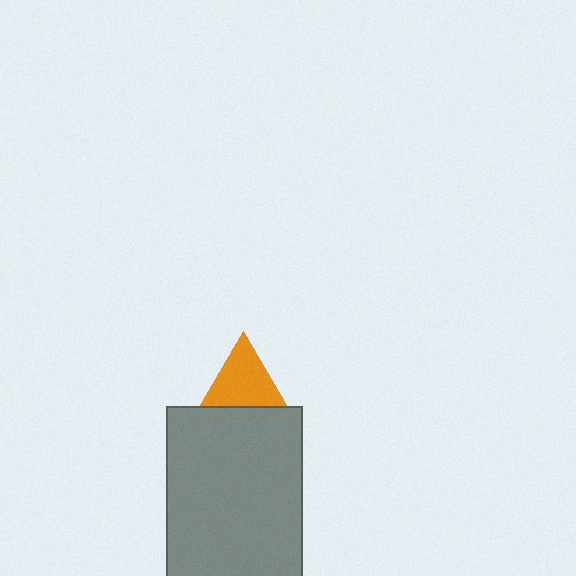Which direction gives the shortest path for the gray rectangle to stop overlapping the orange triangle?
Moving down gives the shortest separation.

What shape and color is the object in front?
The object in front is a gray rectangle.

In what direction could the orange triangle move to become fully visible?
The orange triangle could move up. That would shift it out from behind the gray rectangle entirely.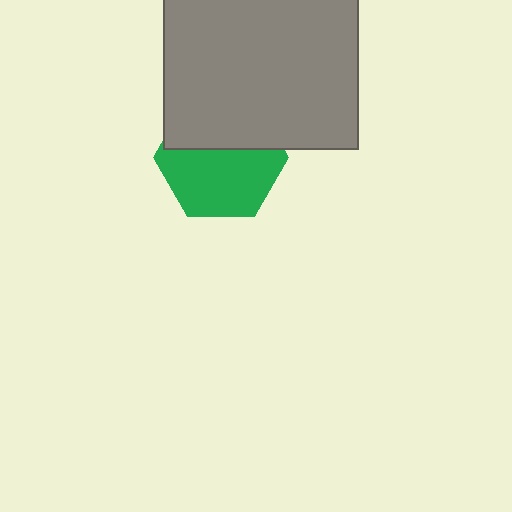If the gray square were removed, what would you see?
You would see the complete green hexagon.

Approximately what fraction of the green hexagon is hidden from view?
Roughly 41% of the green hexagon is hidden behind the gray square.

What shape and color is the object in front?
The object in front is a gray square.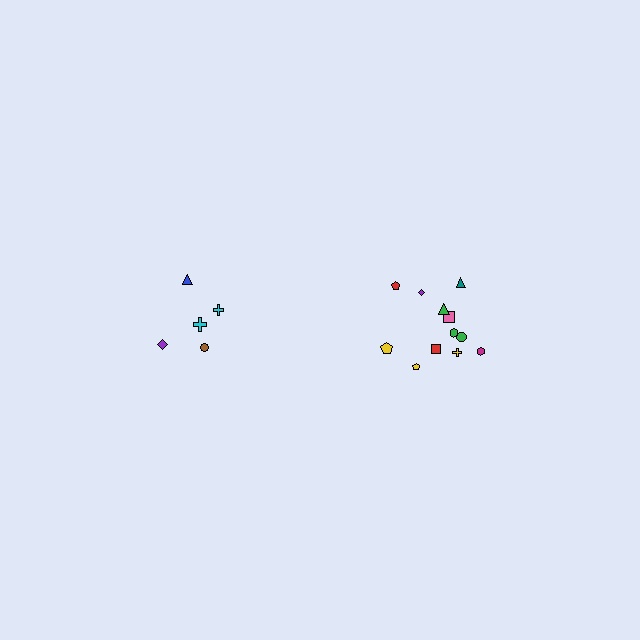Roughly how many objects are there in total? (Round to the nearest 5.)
Roughly 15 objects in total.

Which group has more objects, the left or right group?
The right group.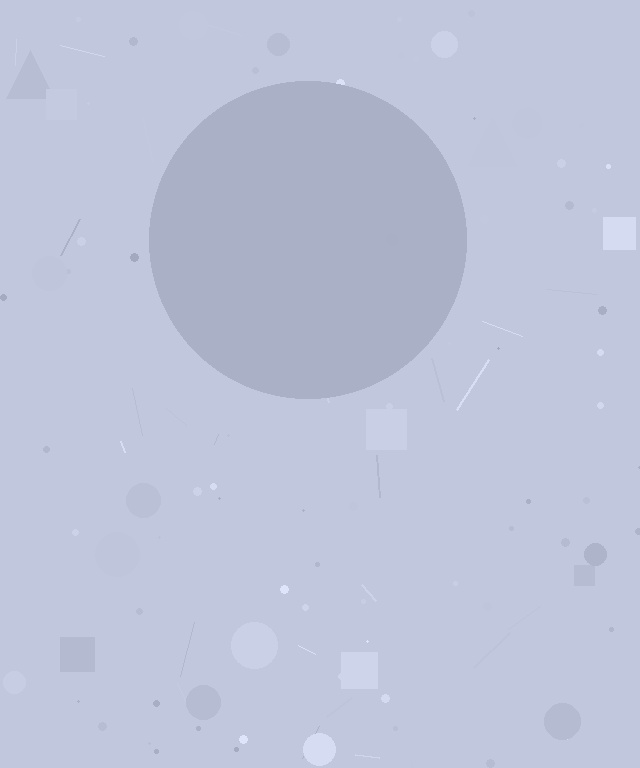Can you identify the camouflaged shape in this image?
The camouflaged shape is a circle.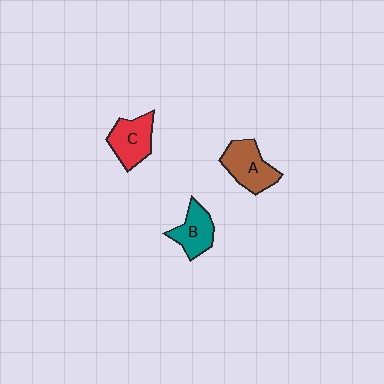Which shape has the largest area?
Shape A (brown).